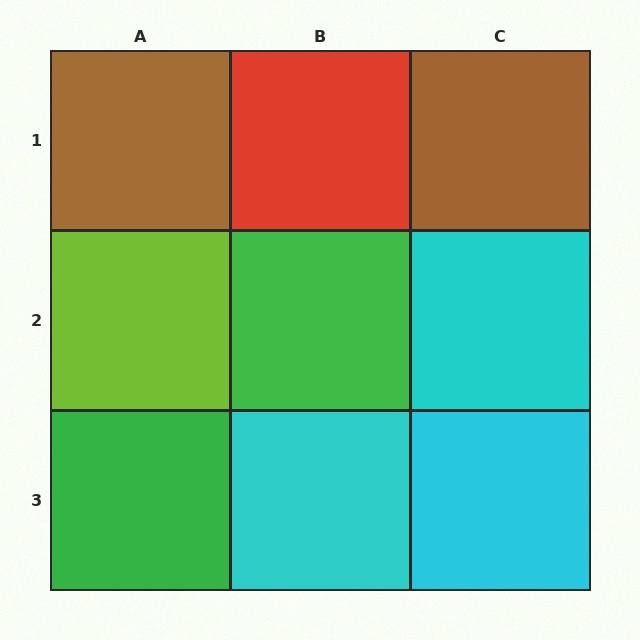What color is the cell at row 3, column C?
Cyan.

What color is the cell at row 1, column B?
Red.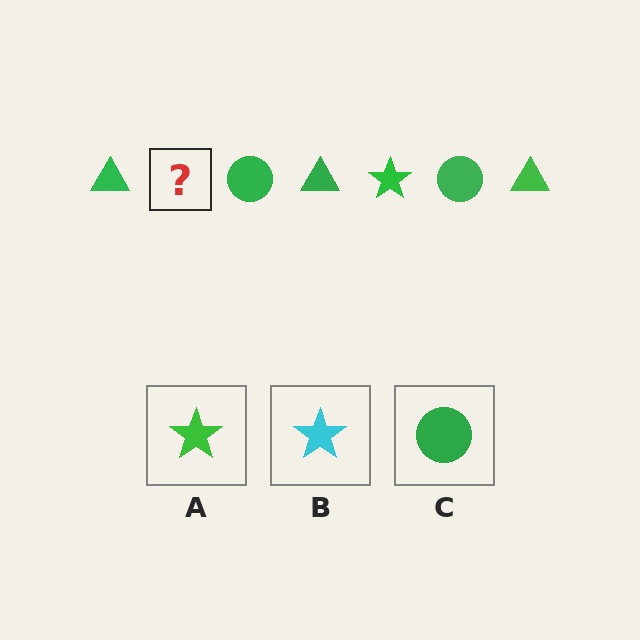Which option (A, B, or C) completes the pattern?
A.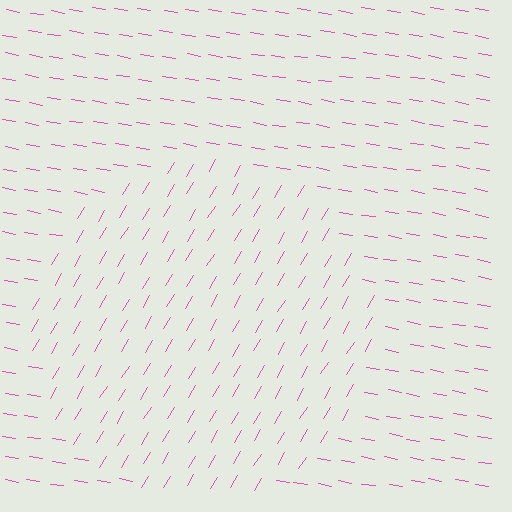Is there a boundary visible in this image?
Yes, there is a texture boundary formed by a change in line orientation.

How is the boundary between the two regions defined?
The boundary is defined purely by a change in line orientation (approximately 68 degrees difference). All lines are the same color and thickness.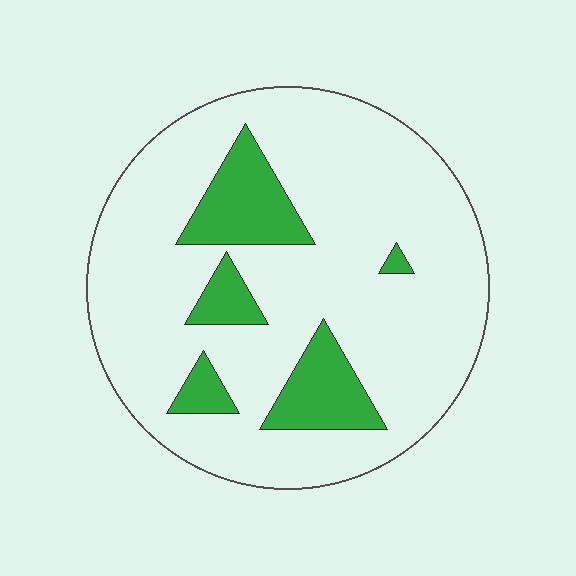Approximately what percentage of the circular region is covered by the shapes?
Approximately 15%.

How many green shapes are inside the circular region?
5.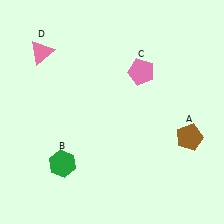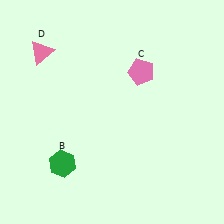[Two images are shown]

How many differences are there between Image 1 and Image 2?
There is 1 difference between the two images.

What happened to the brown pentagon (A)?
The brown pentagon (A) was removed in Image 2. It was in the bottom-right area of Image 1.